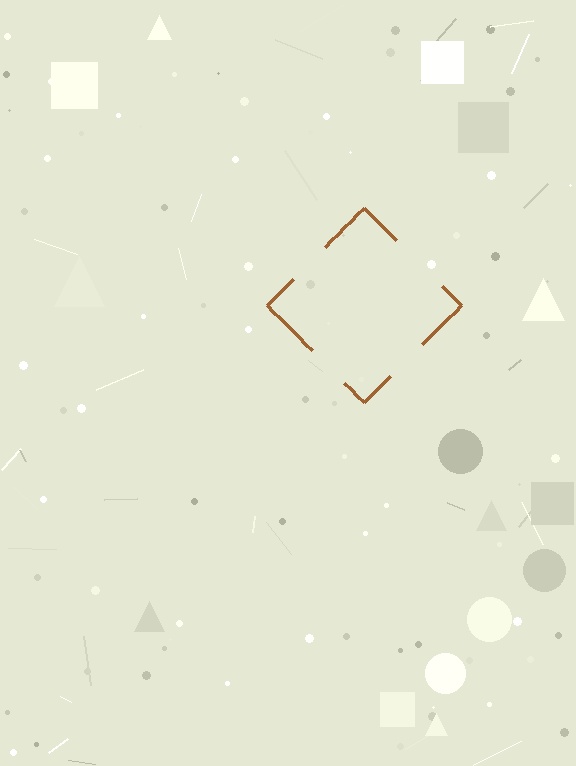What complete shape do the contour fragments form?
The contour fragments form a diamond.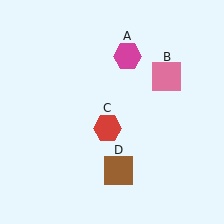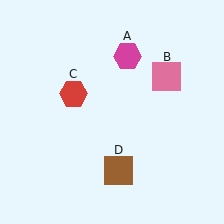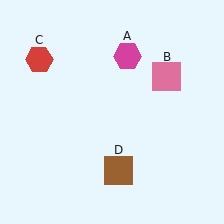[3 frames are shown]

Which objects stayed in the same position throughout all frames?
Magenta hexagon (object A) and pink square (object B) and brown square (object D) remained stationary.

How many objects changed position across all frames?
1 object changed position: red hexagon (object C).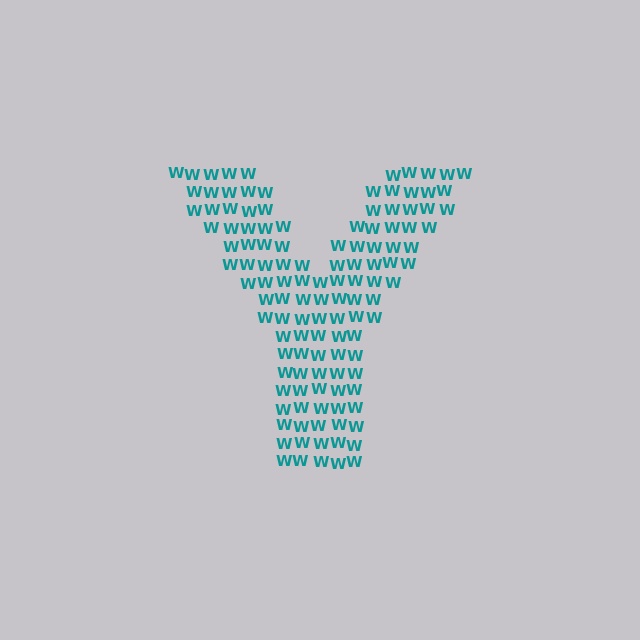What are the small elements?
The small elements are letter W's.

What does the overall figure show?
The overall figure shows the letter Y.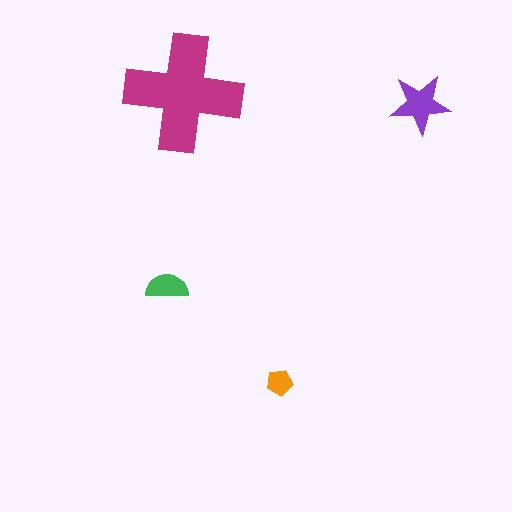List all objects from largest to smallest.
The magenta cross, the purple star, the green semicircle, the orange pentagon.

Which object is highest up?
The magenta cross is topmost.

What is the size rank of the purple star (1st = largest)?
2nd.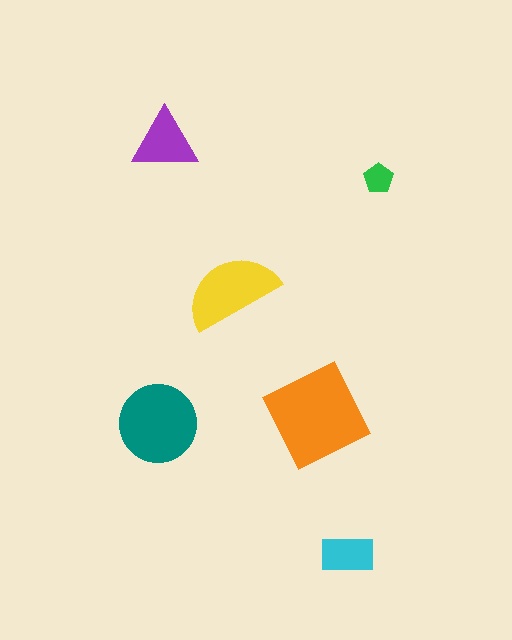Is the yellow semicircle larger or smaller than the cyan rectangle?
Larger.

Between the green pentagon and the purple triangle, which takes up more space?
The purple triangle.